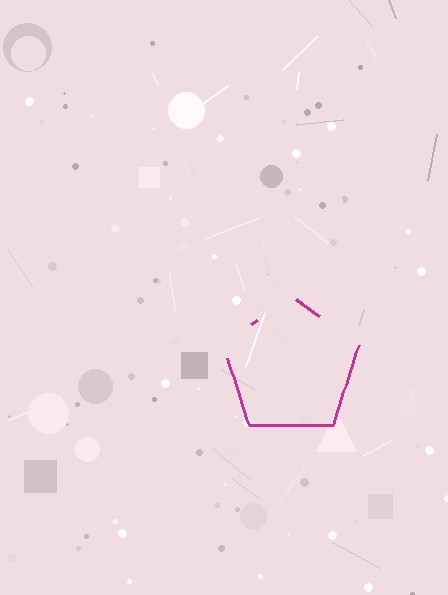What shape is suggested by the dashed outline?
The dashed outline suggests a pentagon.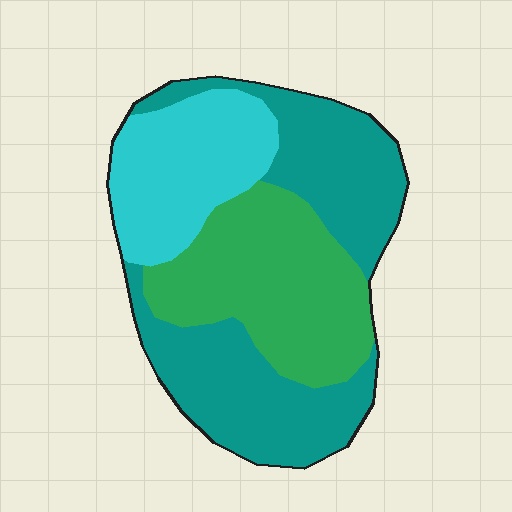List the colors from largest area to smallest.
From largest to smallest: teal, green, cyan.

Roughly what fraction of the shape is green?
Green covers 32% of the shape.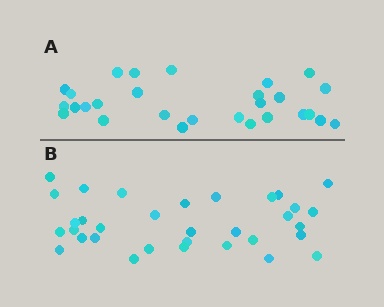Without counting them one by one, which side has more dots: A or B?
Region B (the bottom region) has more dots.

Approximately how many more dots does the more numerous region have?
Region B has about 5 more dots than region A.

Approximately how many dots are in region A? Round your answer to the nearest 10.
About 30 dots. (The exact count is 28, which rounds to 30.)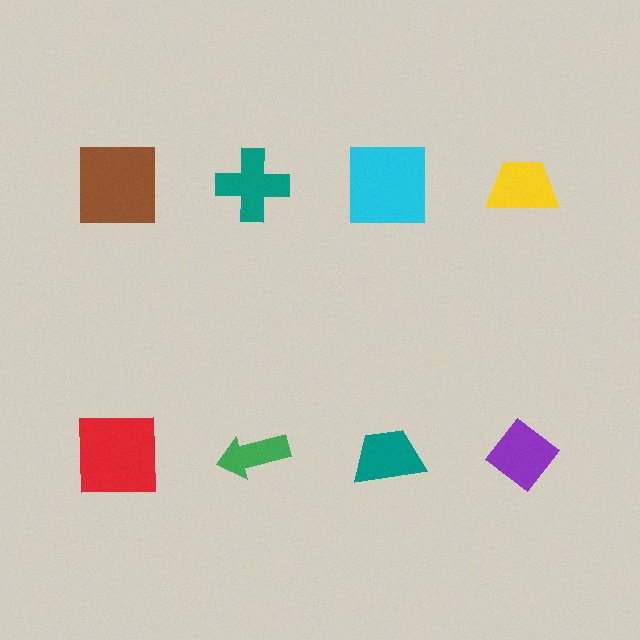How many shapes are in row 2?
4 shapes.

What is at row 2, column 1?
A red square.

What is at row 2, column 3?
A teal trapezoid.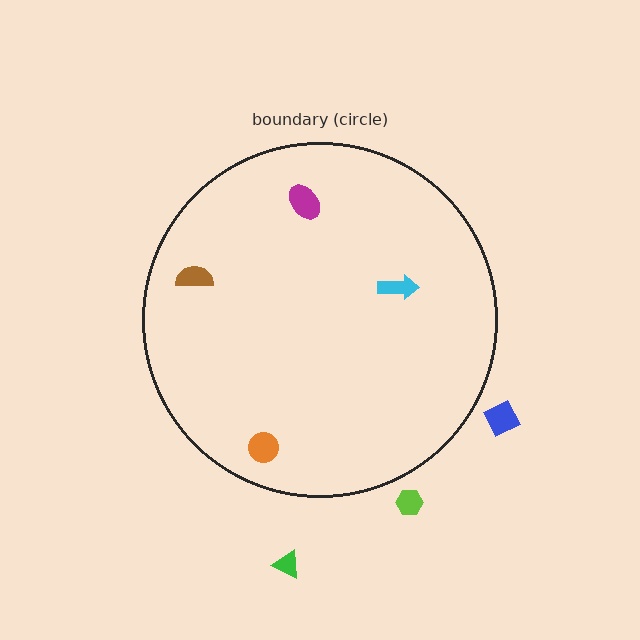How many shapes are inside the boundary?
4 inside, 3 outside.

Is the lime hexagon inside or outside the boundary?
Outside.